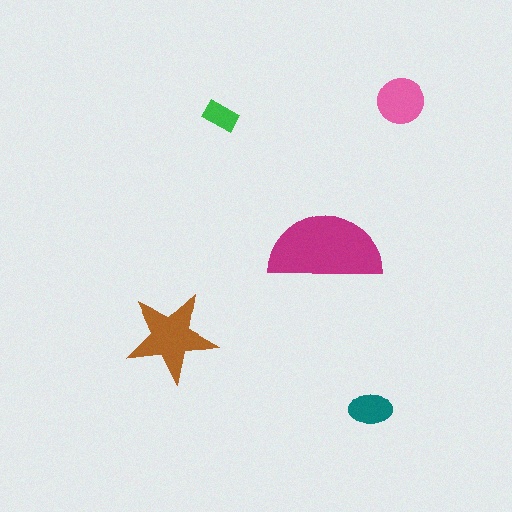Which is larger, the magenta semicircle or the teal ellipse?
The magenta semicircle.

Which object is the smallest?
The green rectangle.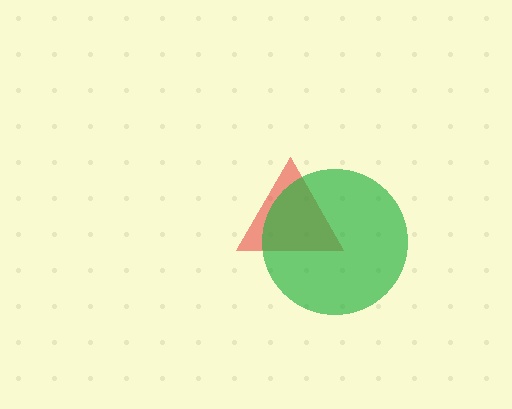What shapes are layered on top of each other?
The layered shapes are: a red triangle, a green circle.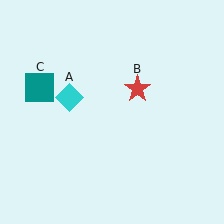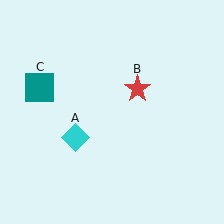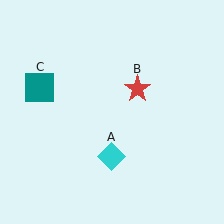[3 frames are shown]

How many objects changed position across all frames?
1 object changed position: cyan diamond (object A).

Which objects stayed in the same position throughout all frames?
Red star (object B) and teal square (object C) remained stationary.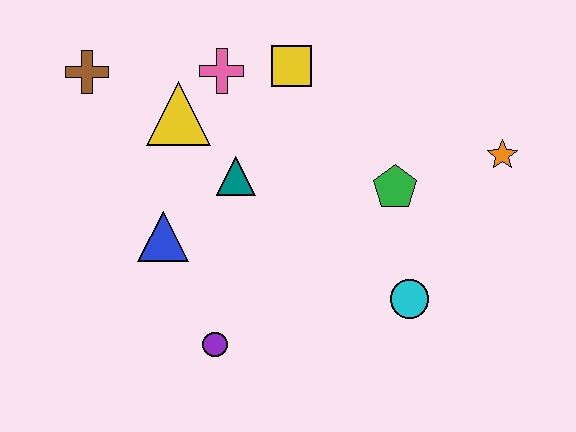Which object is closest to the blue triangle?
The teal triangle is closest to the blue triangle.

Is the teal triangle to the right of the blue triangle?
Yes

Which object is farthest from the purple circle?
The orange star is farthest from the purple circle.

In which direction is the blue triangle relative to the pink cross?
The blue triangle is below the pink cross.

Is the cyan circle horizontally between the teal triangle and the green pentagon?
No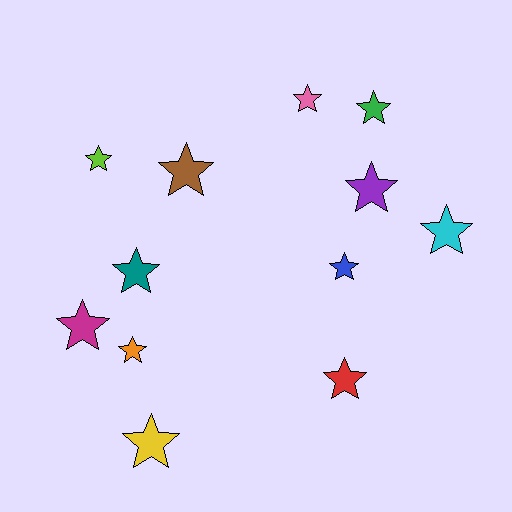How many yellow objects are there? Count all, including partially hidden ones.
There is 1 yellow object.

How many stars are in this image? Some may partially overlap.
There are 12 stars.